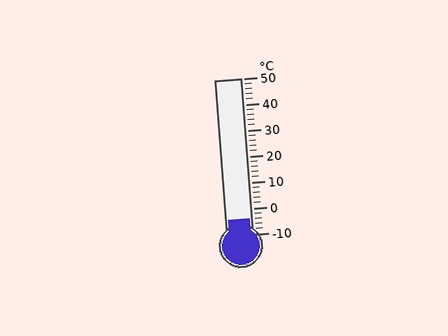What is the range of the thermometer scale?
The thermometer scale ranges from -10°C to 50°C.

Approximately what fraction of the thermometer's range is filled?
The thermometer is filled to approximately 10% of its range.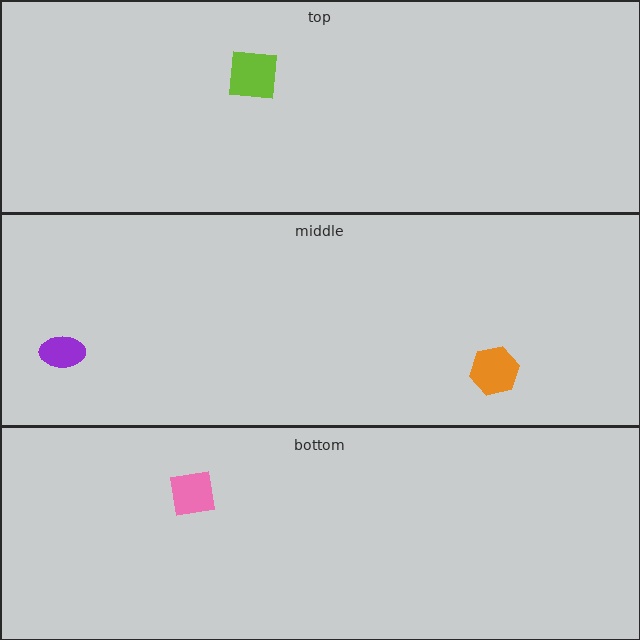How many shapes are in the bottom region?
1.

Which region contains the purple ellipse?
The middle region.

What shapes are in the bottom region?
The pink square.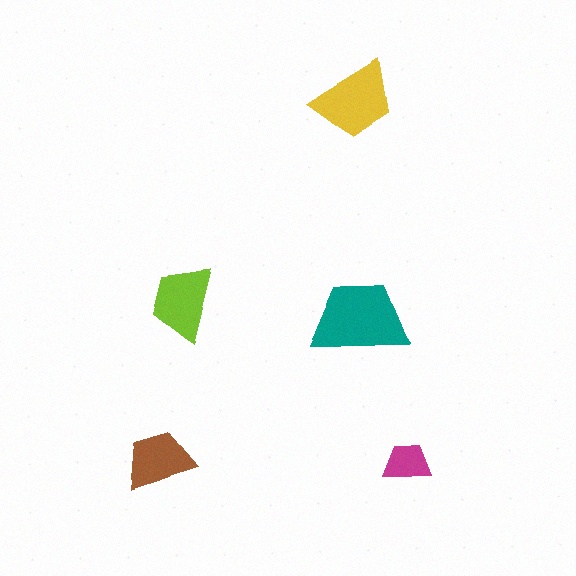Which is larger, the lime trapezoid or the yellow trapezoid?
The yellow one.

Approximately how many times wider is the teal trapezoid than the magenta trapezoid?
About 2 times wider.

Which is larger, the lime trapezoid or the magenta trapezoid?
The lime one.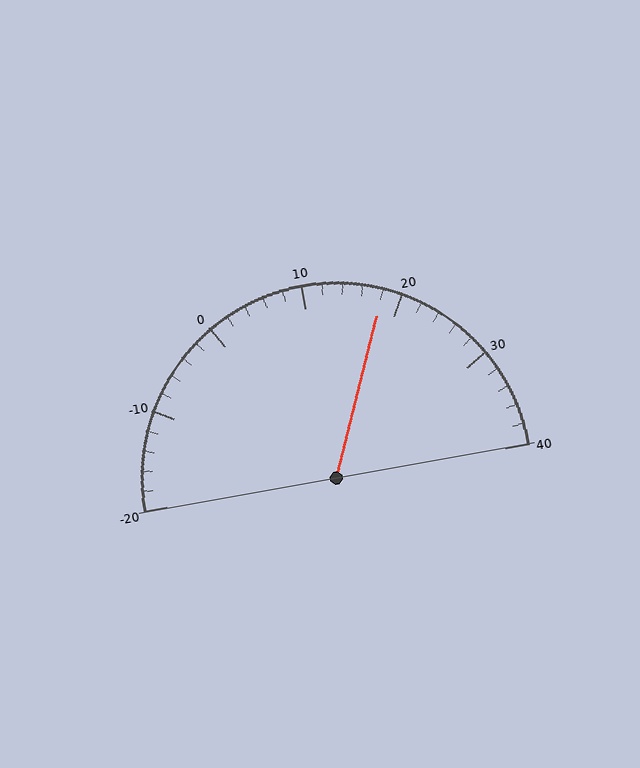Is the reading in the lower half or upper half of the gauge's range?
The reading is in the upper half of the range (-20 to 40).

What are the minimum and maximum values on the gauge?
The gauge ranges from -20 to 40.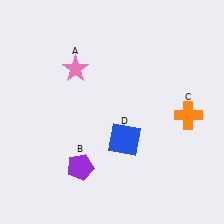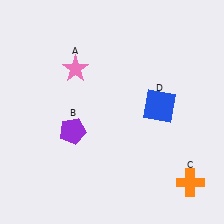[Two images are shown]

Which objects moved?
The objects that moved are: the purple pentagon (B), the orange cross (C), the blue square (D).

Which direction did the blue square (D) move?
The blue square (D) moved right.